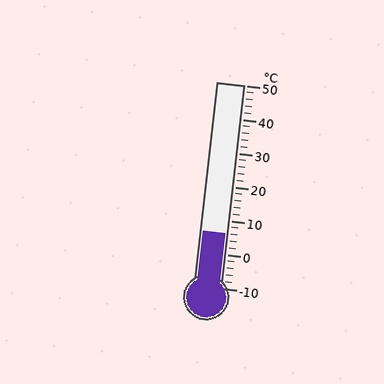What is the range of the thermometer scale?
The thermometer scale ranges from -10°C to 50°C.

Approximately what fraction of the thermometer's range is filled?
The thermometer is filled to approximately 25% of its range.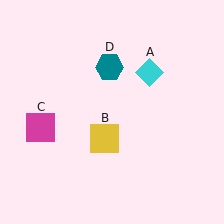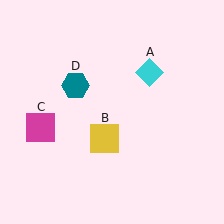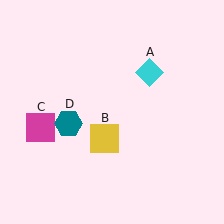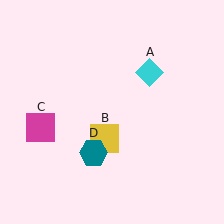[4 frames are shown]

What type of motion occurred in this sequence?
The teal hexagon (object D) rotated counterclockwise around the center of the scene.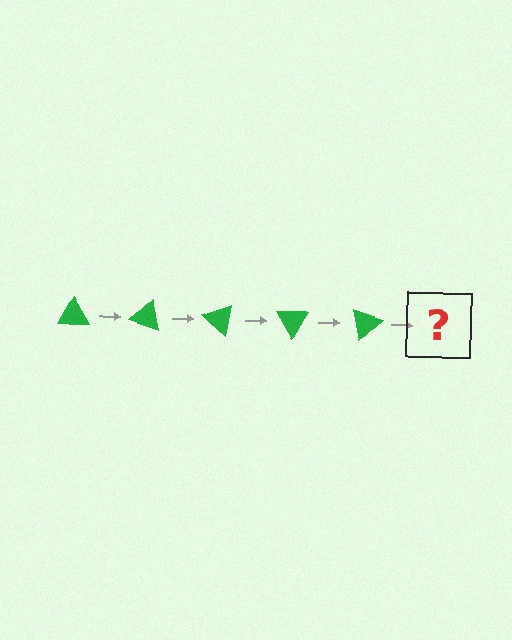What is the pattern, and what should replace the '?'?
The pattern is that the triangle rotates 20 degrees each step. The '?' should be a green triangle rotated 100 degrees.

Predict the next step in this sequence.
The next step is a green triangle rotated 100 degrees.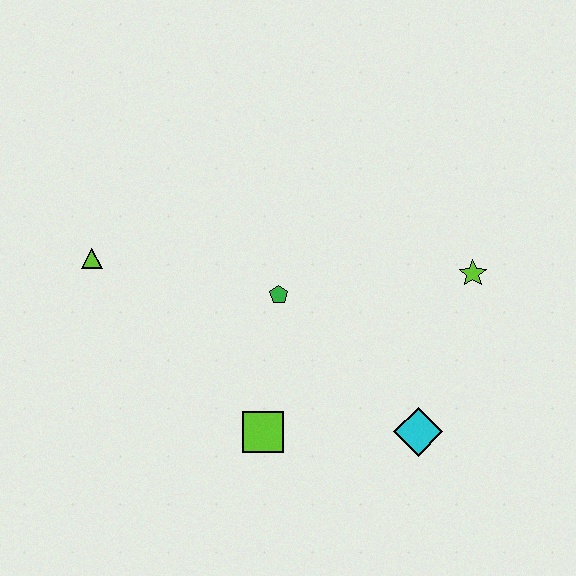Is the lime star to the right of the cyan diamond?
Yes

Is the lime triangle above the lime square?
Yes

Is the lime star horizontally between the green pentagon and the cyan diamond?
No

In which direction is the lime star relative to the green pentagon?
The lime star is to the right of the green pentagon.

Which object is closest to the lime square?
The green pentagon is closest to the lime square.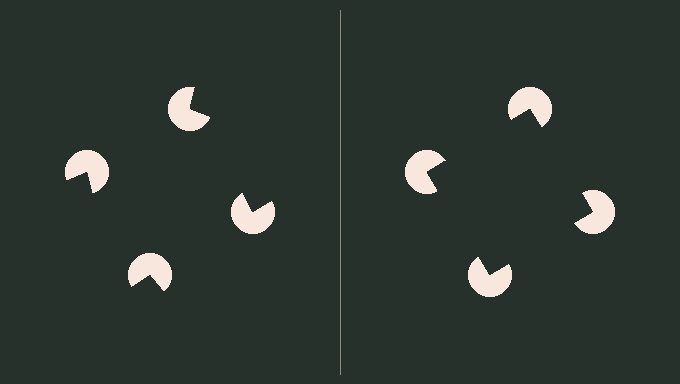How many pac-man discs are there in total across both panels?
8 — 4 on each side.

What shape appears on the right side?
An illusory square.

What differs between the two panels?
The pac-man discs are positioned identically on both sides; only the wedge orientations differ. On the right they align to a square; on the left they are misaligned.